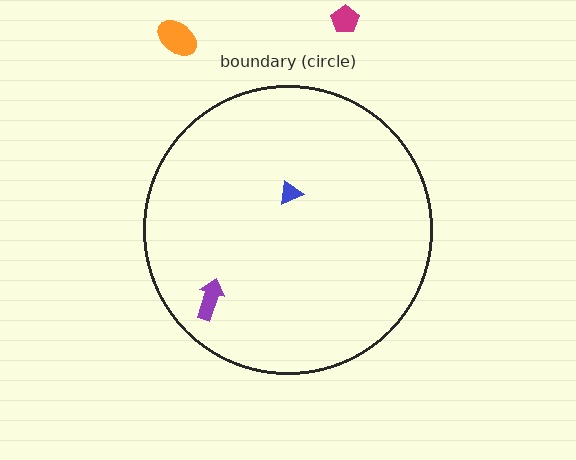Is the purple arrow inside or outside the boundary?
Inside.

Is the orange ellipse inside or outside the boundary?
Outside.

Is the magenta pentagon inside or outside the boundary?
Outside.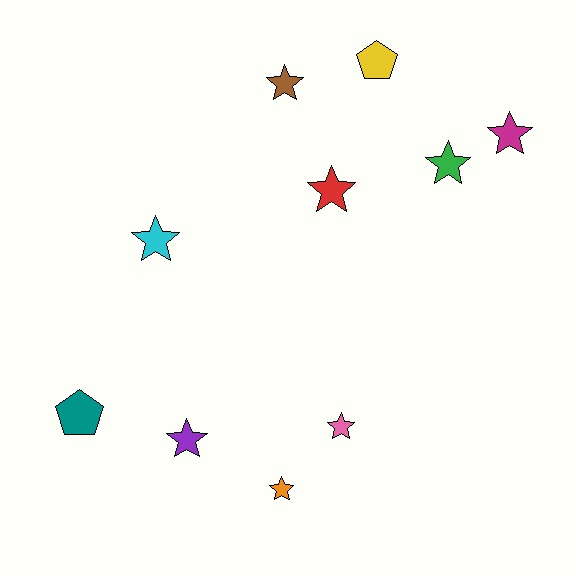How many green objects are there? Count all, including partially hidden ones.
There is 1 green object.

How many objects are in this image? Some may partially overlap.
There are 10 objects.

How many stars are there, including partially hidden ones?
There are 8 stars.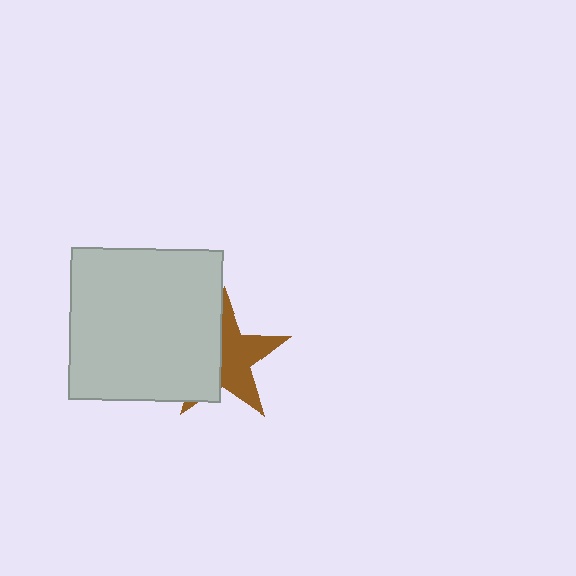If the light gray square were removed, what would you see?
You would see the complete brown star.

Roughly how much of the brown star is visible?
About half of it is visible (roughly 53%).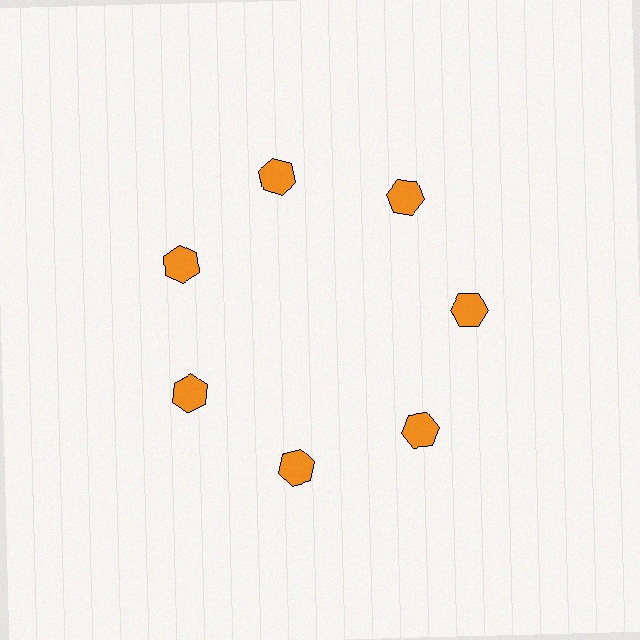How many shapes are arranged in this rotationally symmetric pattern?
There are 7 shapes, arranged in 7 groups of 1.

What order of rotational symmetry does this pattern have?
This pattern has 7-fold rotational symmetry.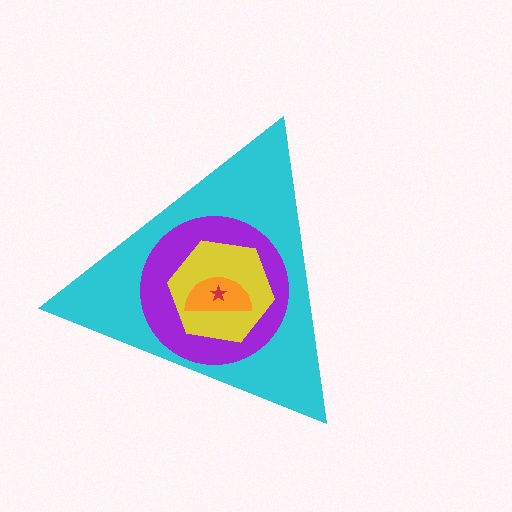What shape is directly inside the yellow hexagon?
The orange semicircle.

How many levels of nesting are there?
5.